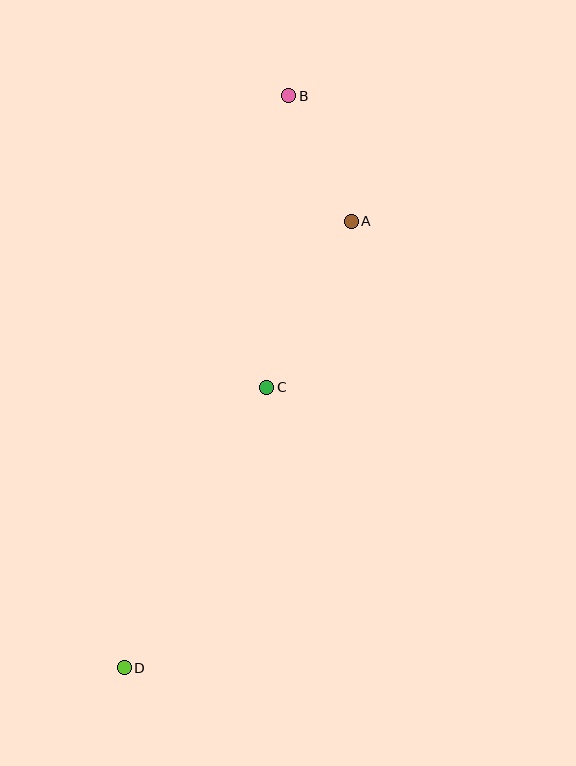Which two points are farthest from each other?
Points B and D are farthest from each other.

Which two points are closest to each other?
Points A and B are closest to each other.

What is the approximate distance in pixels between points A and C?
The distance between A and C is approximately 186 pixels.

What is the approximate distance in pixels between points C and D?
The distance between C and D is approximately 315 pixels.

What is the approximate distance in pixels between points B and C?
The distance between B and C is approximately 292 pixels.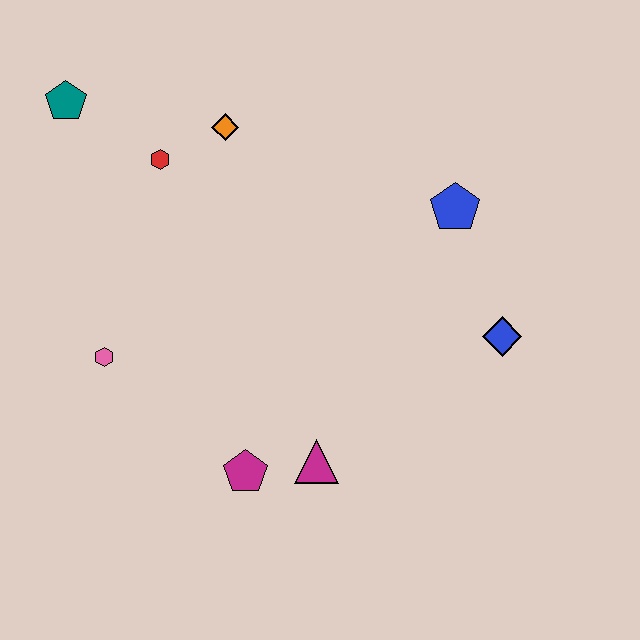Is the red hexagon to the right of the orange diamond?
No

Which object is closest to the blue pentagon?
The blue diamond is closest to the blue pentagon.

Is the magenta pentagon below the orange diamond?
Yes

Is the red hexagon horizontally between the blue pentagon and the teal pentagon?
Yes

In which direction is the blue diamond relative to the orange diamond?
The blue diamond is to the right of the orange diamond.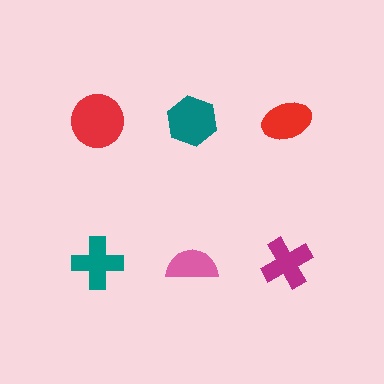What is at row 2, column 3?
A magenta cross.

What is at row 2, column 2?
A pink semicircle.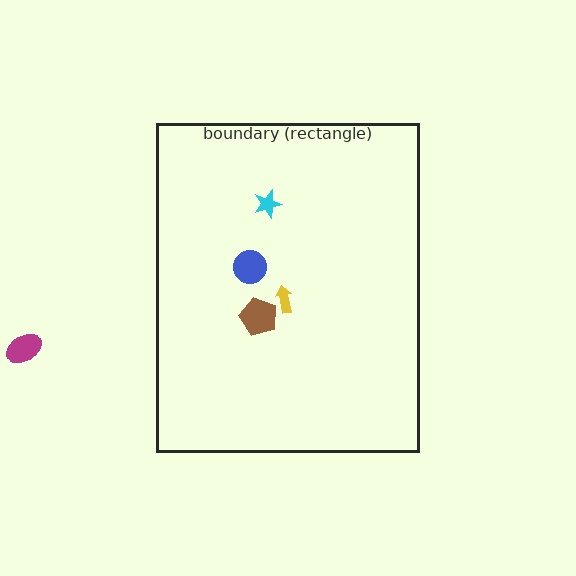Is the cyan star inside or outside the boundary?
Inside.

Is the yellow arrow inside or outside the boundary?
Inside.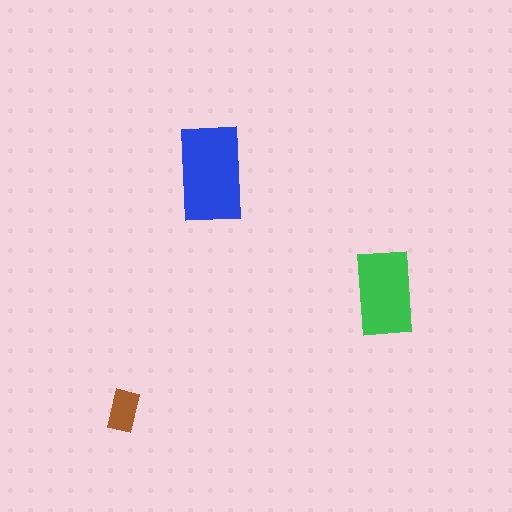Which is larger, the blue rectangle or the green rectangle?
The blue one.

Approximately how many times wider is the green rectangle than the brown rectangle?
About 2 times wider.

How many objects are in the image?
There are 3 objects in the image.